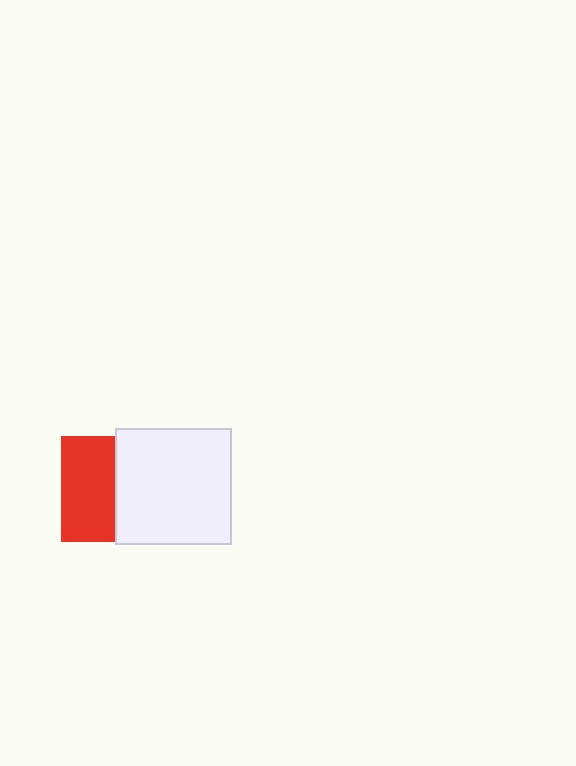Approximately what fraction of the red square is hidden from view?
Roughly 49% of the red square is hidden behind the white square.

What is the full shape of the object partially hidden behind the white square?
The partially hidden object is a red square.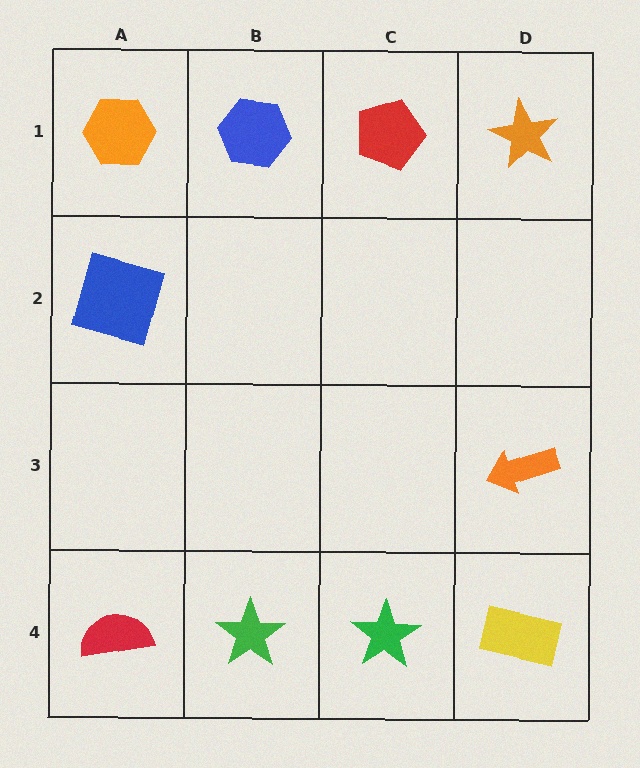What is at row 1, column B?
A blue hexagon.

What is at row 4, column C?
A green star.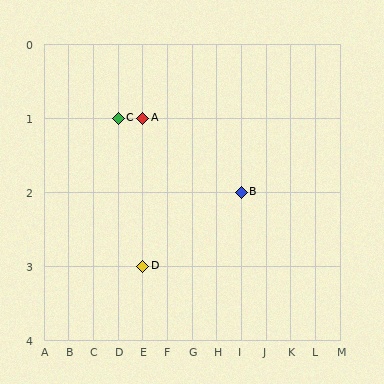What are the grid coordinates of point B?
Point B is at grid coordinates (I, 2).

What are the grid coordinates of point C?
Point C is at grid coordinates (D, 1).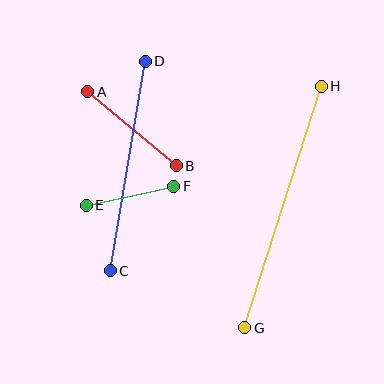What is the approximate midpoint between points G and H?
The midpoint is at approximately (283, 207) pixels.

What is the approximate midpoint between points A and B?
The midpoint is at approximately (132, 129) pixels.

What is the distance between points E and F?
The distance is approximately 90 pixels.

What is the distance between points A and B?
The distance is approximately 115 pixels.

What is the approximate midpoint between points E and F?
The midpoint is at approximately (130, 196) pixels.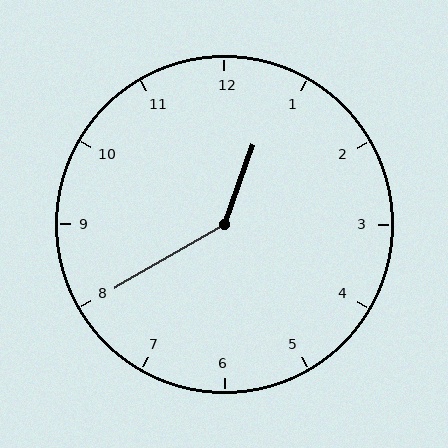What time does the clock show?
12:40.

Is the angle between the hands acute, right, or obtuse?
It is obtuse.